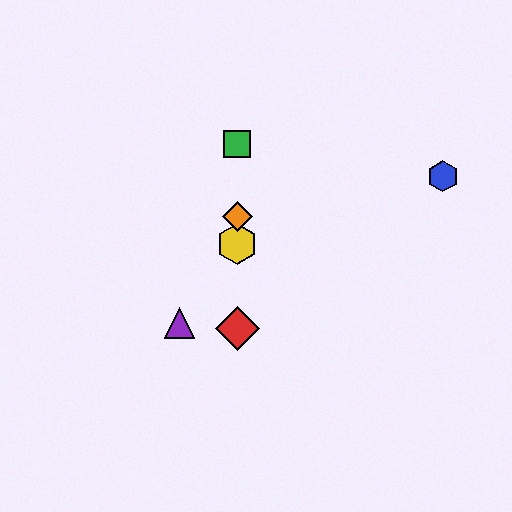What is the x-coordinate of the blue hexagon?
The blue hexagon is at x≈443.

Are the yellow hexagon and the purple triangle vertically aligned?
No, the yellow hexagon is at x≈237 and the purple triangle is at x≈180.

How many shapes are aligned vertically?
4 shapes (the red diamond, the green square, the yellow hexagon, the orange diamond) are aligned vertically.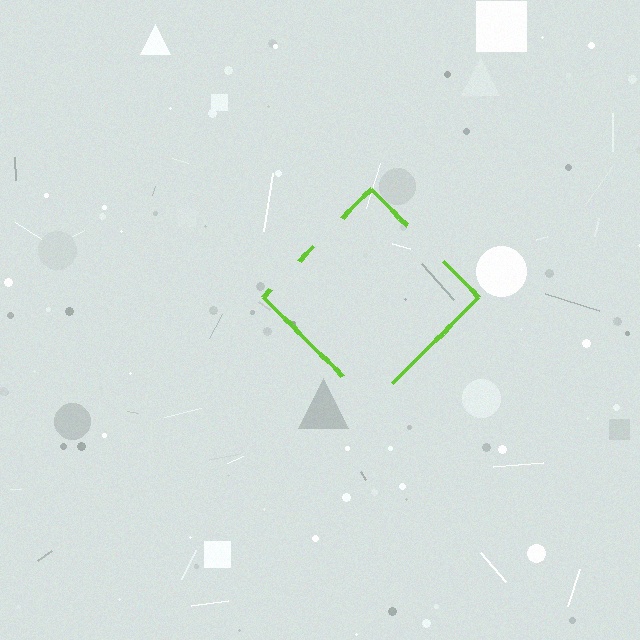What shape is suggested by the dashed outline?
The dashed outline suggests a diamond.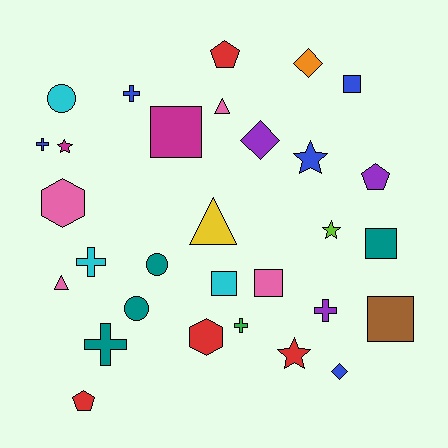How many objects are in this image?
There are 30 objects.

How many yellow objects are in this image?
There is 1 yellow object.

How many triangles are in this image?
There are 3 triangles.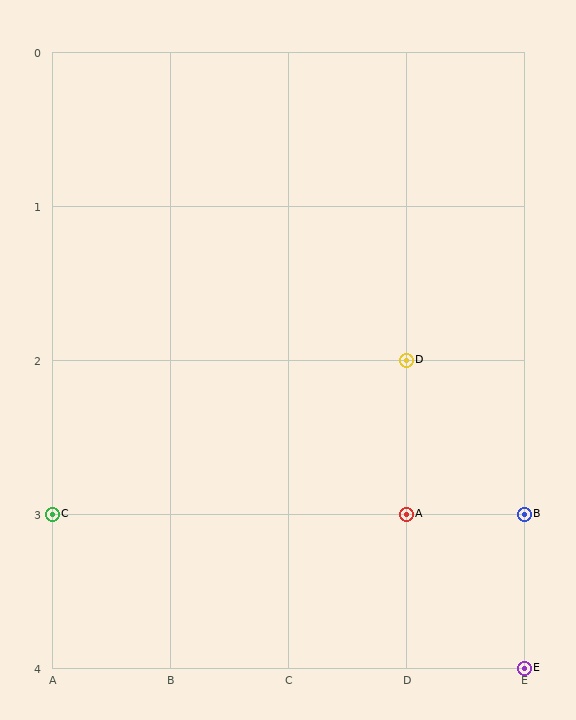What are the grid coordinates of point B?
Point B is at grid coordinates (E, 3).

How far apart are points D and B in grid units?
Points D and B are 1 column and 1 row apart (about 1.4 grid units diagonally).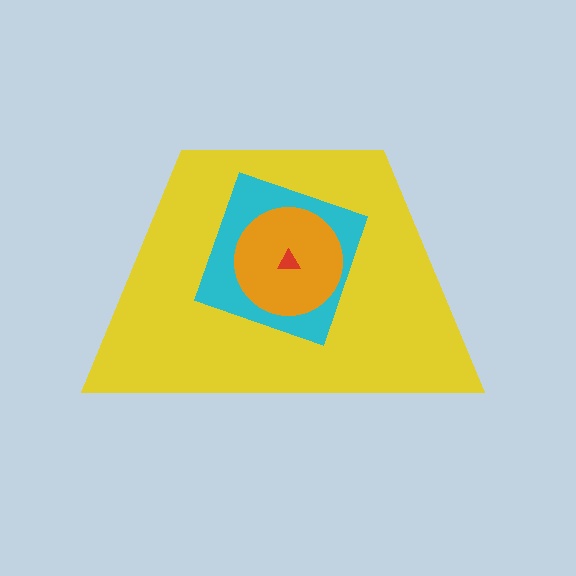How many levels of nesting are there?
4.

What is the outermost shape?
The yellow trapezoid.